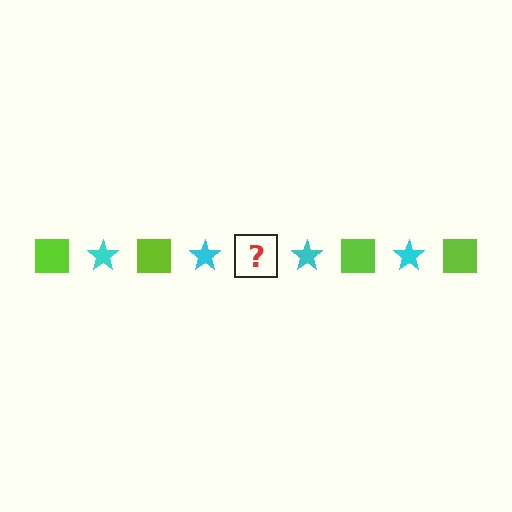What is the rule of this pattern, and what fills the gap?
The rule is that the pattern alternates between lime square and cyan star. The gap should be filled with a lime square.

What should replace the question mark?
The question mark should be replaced with a lime square.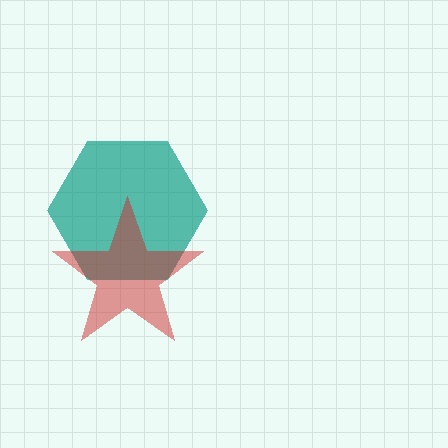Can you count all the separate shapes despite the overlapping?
Yes, there are 2 separate shapes.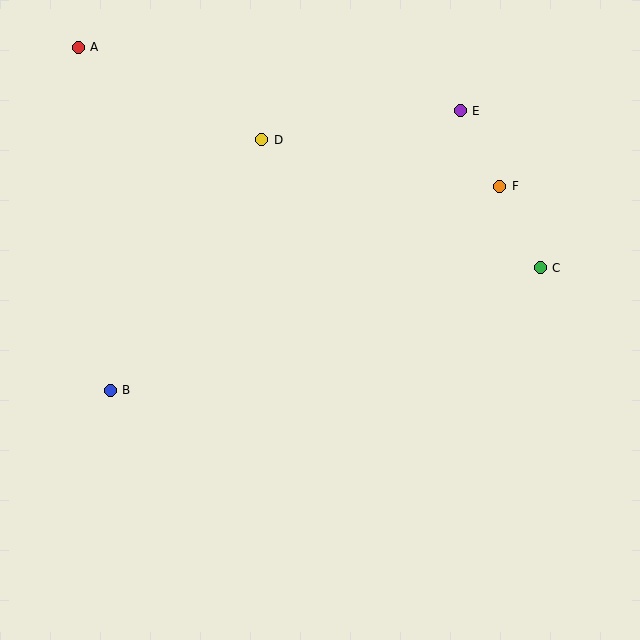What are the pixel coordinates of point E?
Point E is at (460, 111).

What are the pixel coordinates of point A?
Point A is at (78, 47).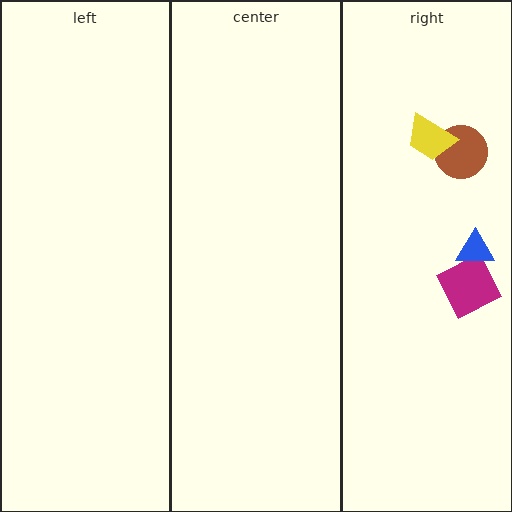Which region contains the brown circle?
The right region.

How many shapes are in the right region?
4.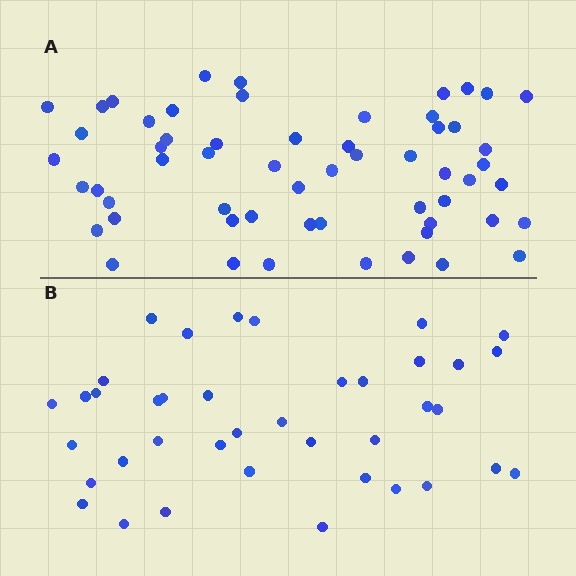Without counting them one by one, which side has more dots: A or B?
Region A (the top region) has more dots.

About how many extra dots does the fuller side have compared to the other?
Region A has approximately 20 more dots than region B.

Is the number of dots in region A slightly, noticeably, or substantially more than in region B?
Region A has substantially more. The ratio is roughly 1.5 to 1.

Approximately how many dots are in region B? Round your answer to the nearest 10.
About 40 dots. (The exact count is 39, which rounds to 40.)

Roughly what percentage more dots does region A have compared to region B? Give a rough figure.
About 50% more.